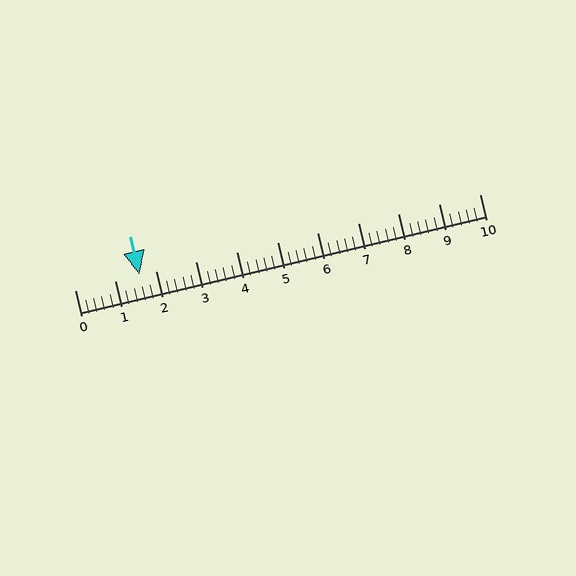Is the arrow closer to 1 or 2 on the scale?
The arrow is closer to 2.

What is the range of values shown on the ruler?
The ruler shows values from 0 to 10.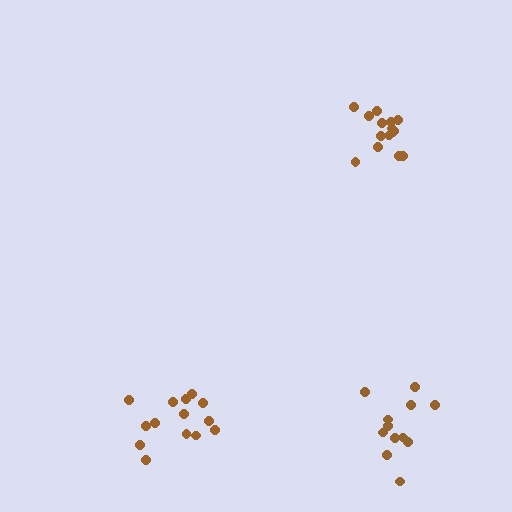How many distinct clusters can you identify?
There are 3 distinct clusters.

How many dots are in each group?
Group 1: 14 dots, Group 2: 12 dots, Group 3: 15 dots (41 total).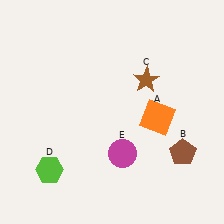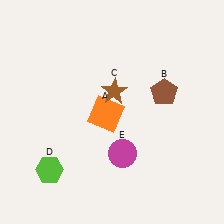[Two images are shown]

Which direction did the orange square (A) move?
The orange square (A) moved left.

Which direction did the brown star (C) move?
The brown star (C) moved left.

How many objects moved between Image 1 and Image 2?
3 objects moved between the two images.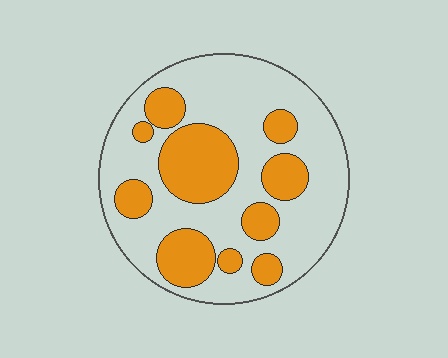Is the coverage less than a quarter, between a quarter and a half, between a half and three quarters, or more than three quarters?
Between a quarter and a half.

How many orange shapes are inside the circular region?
10.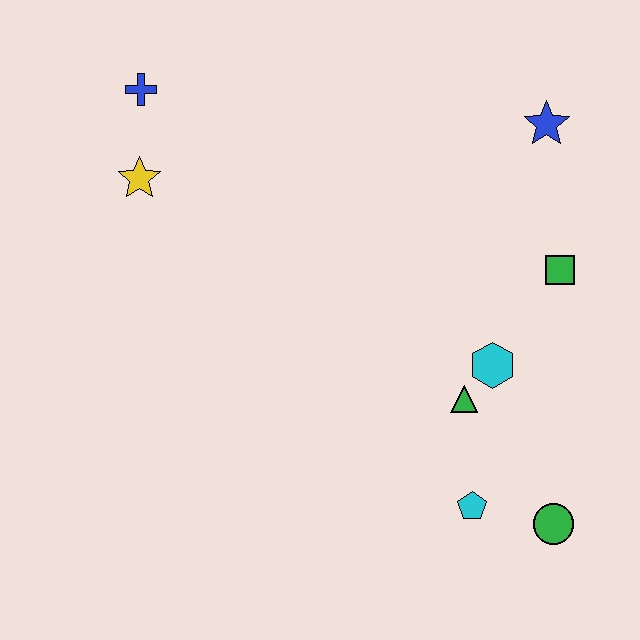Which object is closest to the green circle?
The cyan pentagon is closest to the green circle.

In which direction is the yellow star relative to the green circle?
The yellow star is to the left of the green circle.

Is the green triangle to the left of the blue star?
Yes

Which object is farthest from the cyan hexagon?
The blue cross is farthest from the cyan hexagon.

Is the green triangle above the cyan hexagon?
No